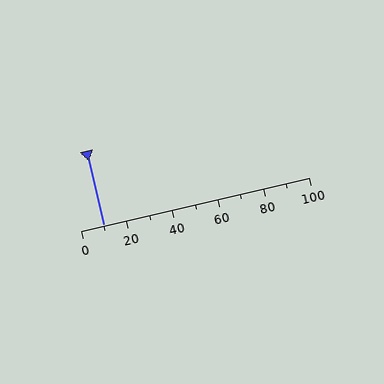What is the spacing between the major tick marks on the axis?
The major ticks are spaced 20 apart.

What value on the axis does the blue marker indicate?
The marker indicates approximately 10.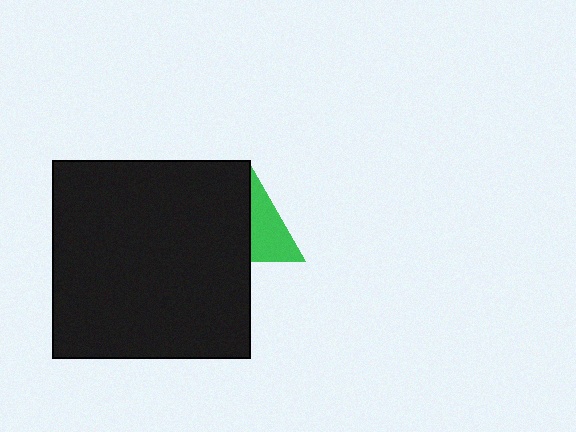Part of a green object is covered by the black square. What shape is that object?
It is a triangle.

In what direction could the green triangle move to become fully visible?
The green triangle could move right. That would shift it out from behind the black square entirely.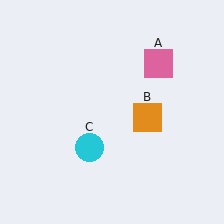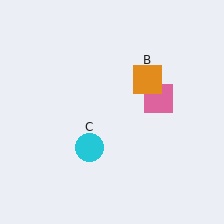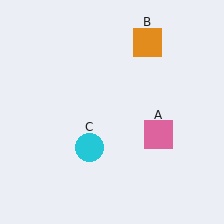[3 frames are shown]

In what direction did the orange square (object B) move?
The orange square (object B) moved up.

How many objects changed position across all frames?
2 objects changed position: pink square (object A), orange square (object B).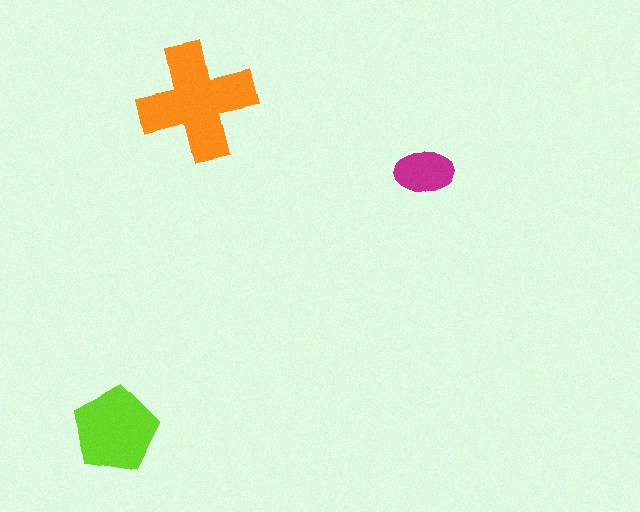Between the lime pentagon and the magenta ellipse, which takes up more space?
The lime pentagon.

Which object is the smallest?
The magenta ellipse.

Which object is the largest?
The orange cross.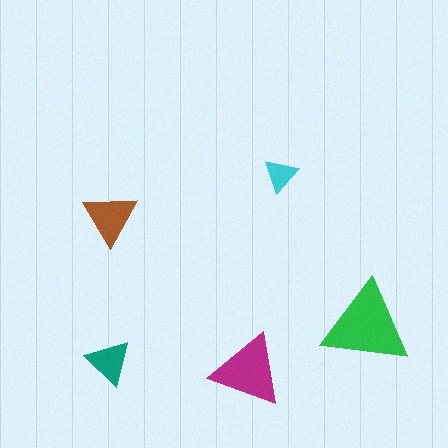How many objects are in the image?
There are 5 objects in the image.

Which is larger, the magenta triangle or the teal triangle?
The magenta one.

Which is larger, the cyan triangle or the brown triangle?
The brown one.